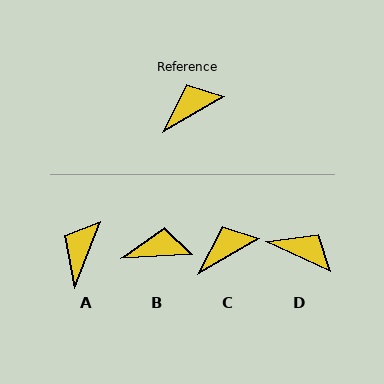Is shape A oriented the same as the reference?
No, it is off by about 38 degrees.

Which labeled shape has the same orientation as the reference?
C.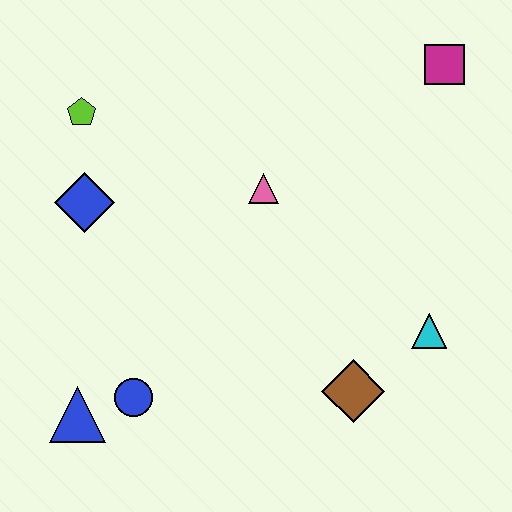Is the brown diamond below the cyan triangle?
Yes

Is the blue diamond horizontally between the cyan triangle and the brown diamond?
No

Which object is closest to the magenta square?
The pink triangle is closest to the magenta square.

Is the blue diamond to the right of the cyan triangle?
No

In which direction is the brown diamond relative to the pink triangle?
The brown diamond is below the pink triangle.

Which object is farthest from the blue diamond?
The magenta square is farthest from the blue diamond.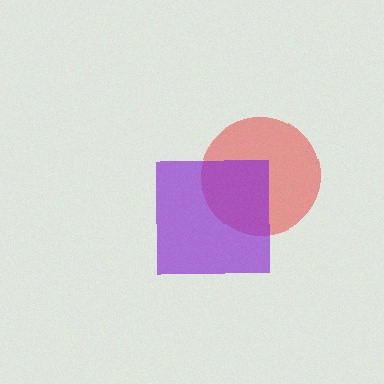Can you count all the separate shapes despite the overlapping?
Yes, there are 2 separate shapes.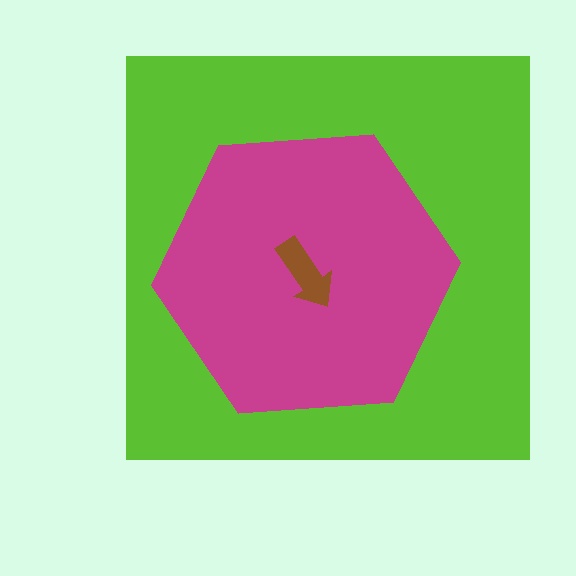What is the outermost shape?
The lime square.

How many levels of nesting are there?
3.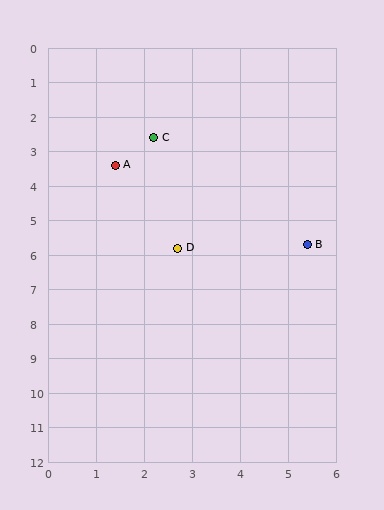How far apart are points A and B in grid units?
Points A and B are about 4.6 grid units apart.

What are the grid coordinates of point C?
Point C is at approximately (2.2, 2.6).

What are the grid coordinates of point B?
Point B is at approximately (5.4, 5.7).